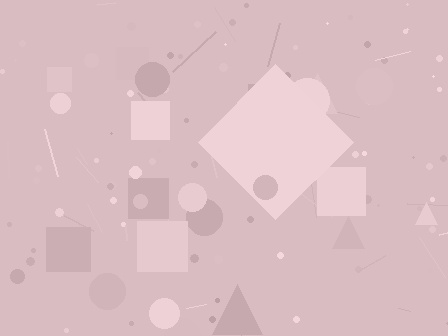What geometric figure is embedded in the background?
A diamond is embedded in the background.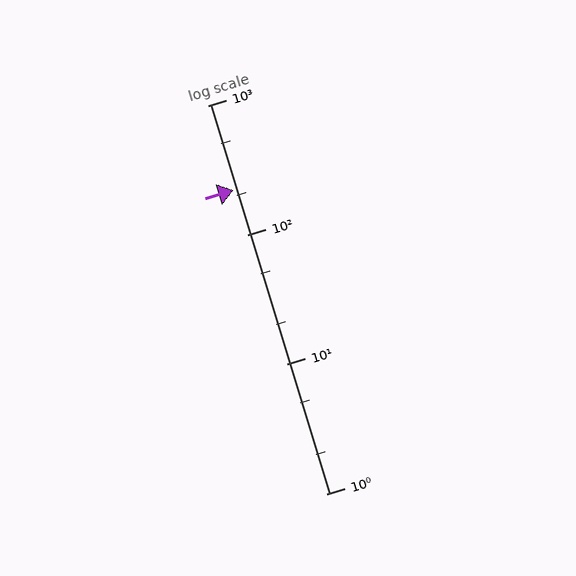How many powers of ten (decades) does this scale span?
The scale spans 3 decades, from 1 to 1000.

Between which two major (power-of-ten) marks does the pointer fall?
The pointer is between 100 and 1000.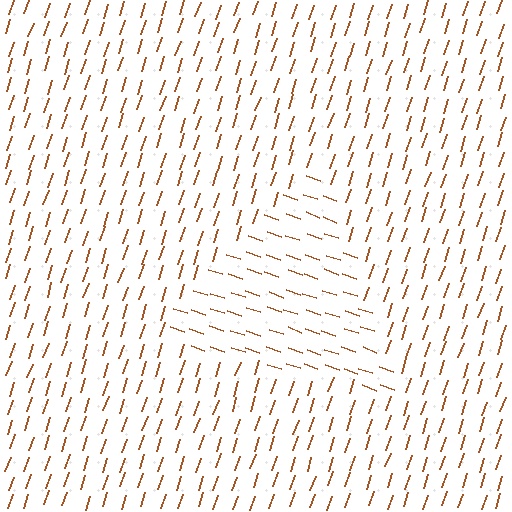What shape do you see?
I see a triangle.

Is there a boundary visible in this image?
Yes, there is a texture boundary formed by a change in line orientation.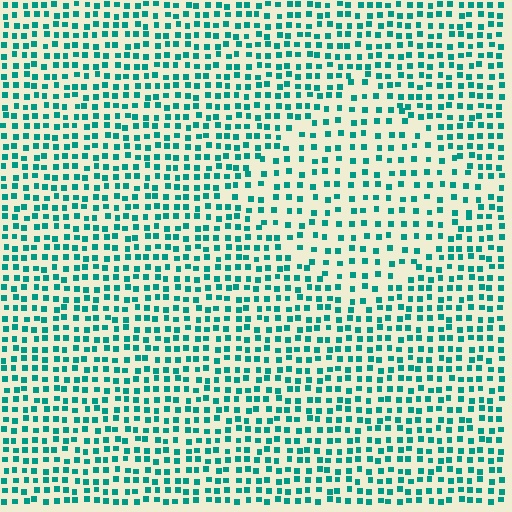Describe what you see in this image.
The image contains small teal elements arranged at two different densities. A diamond-shaped region is visible where the elements are less densely packed than the surrounding area.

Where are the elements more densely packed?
The elements are more densely packed outside the diamond boundary.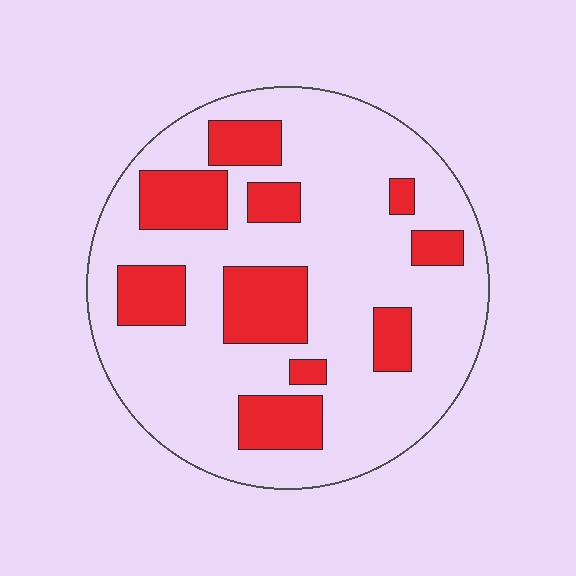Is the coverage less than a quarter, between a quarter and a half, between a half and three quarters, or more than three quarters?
Between a quarter and a half.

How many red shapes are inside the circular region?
10.